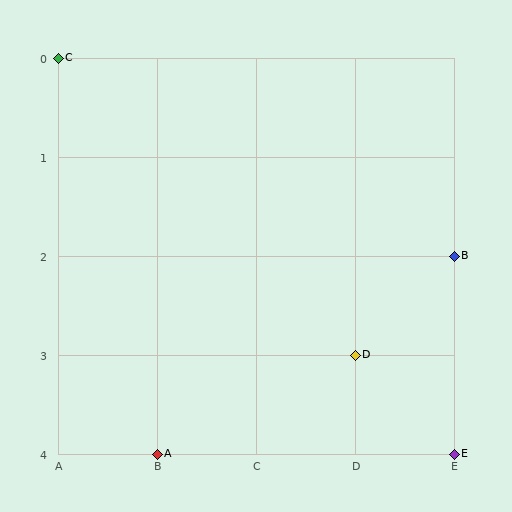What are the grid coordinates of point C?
Point C is at grid coordinates (A, 0).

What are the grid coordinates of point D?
Point D is at grid coordinates (D, 3).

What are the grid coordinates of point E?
Point E is at grid coordinates (E, 4).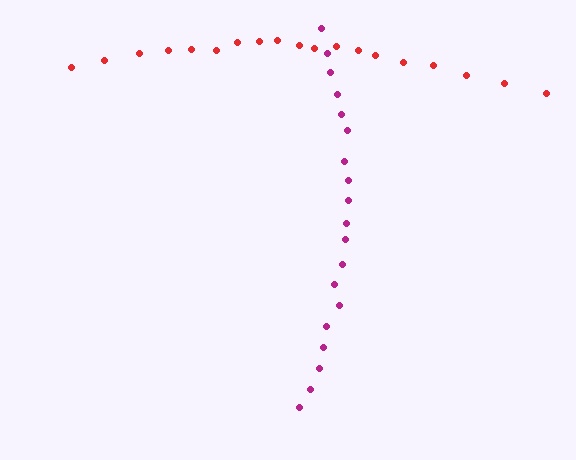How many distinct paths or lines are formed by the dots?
There are 2 distinct paths.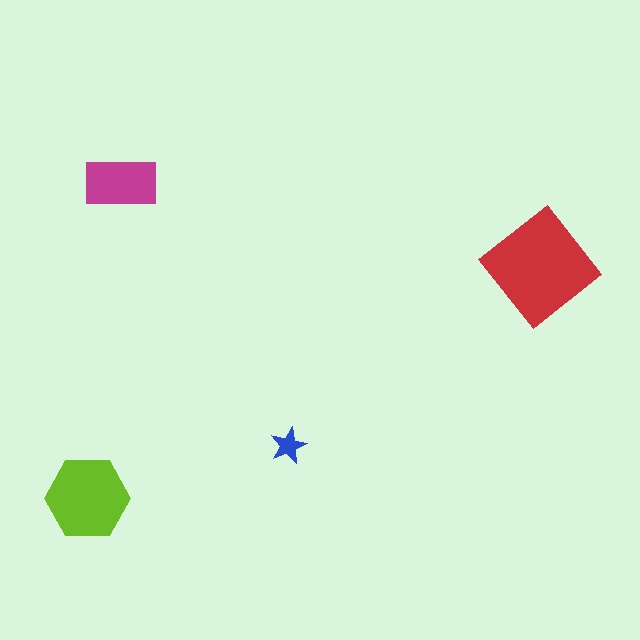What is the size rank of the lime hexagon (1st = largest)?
2nd.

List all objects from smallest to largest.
The blue star, the magenta rectangle, the lime hexagon, the red diamond.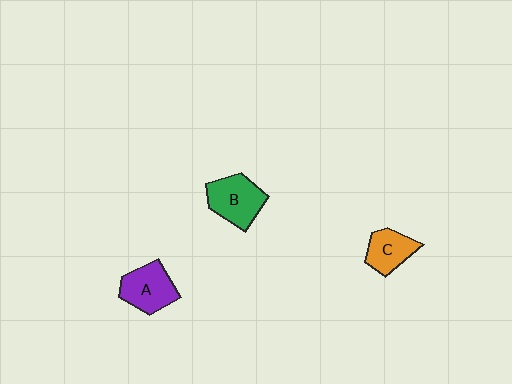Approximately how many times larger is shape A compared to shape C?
Approximately 1.3 times.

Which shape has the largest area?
Shape B (green).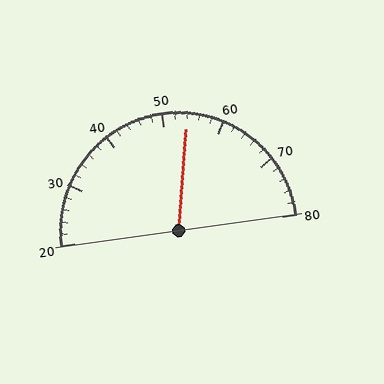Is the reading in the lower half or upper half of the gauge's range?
The reading is in the upper half of the range (20 to 80).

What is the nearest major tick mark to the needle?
The nearest major tick mark is 50.